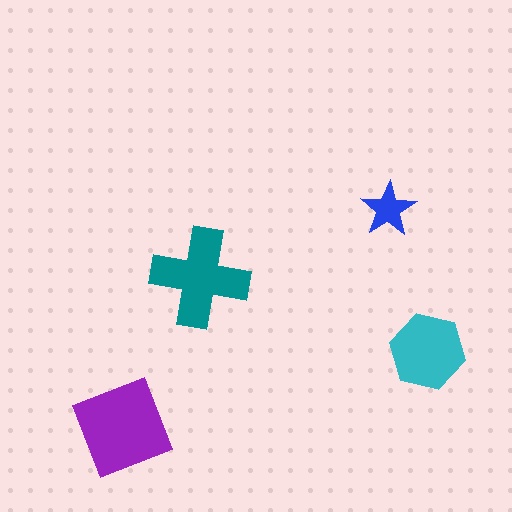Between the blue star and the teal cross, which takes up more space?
The teal cross.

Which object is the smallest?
The blue star.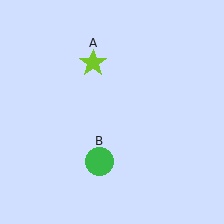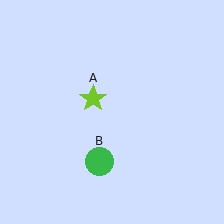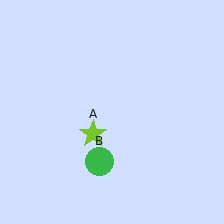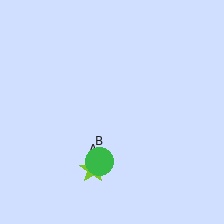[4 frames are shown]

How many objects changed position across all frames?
1 object changed position: lime star (object A).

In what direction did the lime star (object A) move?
The lime star (object A) moved down.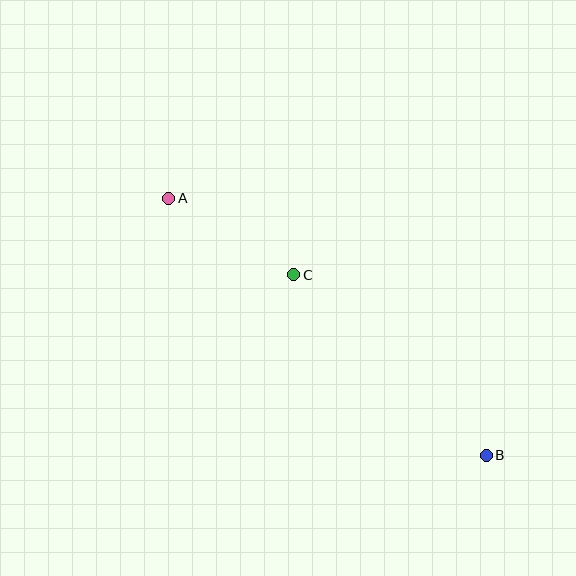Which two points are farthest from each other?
Points A and B are farthest from each other.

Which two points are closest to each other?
Points A and C are closest to each other.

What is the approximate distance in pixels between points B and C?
The distance between B and C is approximately 264 pixels.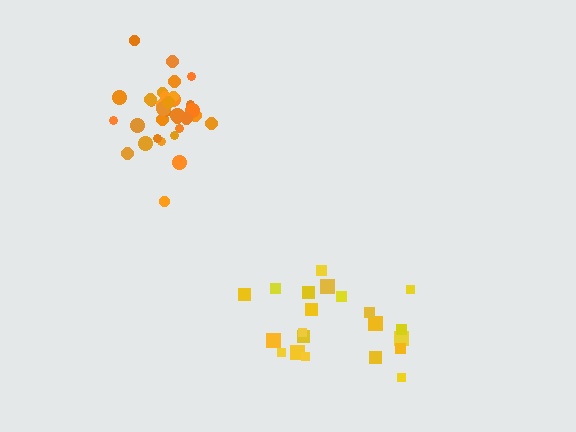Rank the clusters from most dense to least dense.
orange, yellow.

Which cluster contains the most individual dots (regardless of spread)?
Orange (35).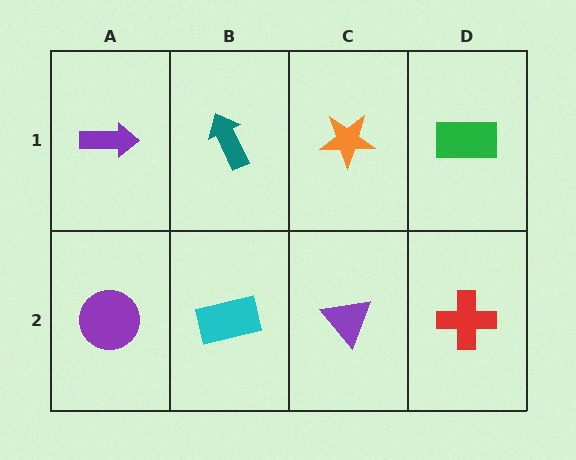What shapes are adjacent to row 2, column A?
A purple arrow (row 1, column A), a cyan rectangle (row 2, column B).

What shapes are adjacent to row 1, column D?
A red cross (row 2, column D), an orange star (row 1, column C).